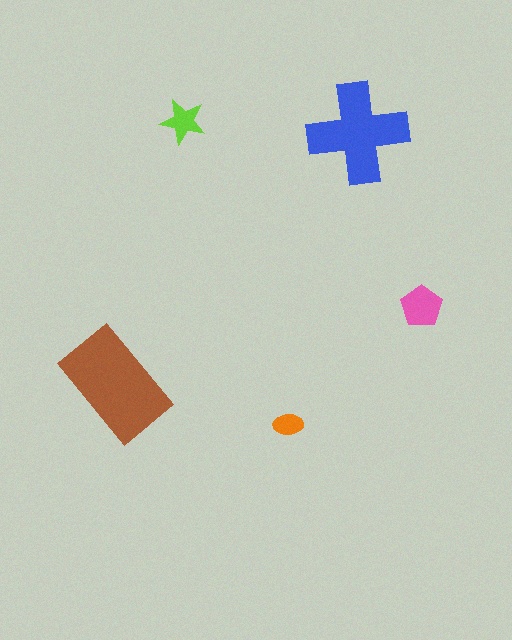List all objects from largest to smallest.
The brown rectangle, the blue cross, the pink pentagon, the lime star, the orange ellipse.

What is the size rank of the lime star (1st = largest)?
4th.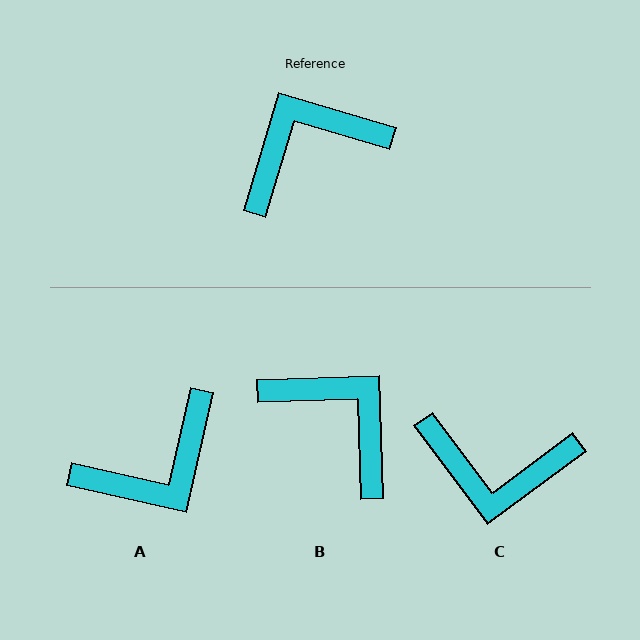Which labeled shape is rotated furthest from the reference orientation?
A, about 176 degrees away.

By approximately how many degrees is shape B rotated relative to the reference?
Approximately 72 degrees clockwise.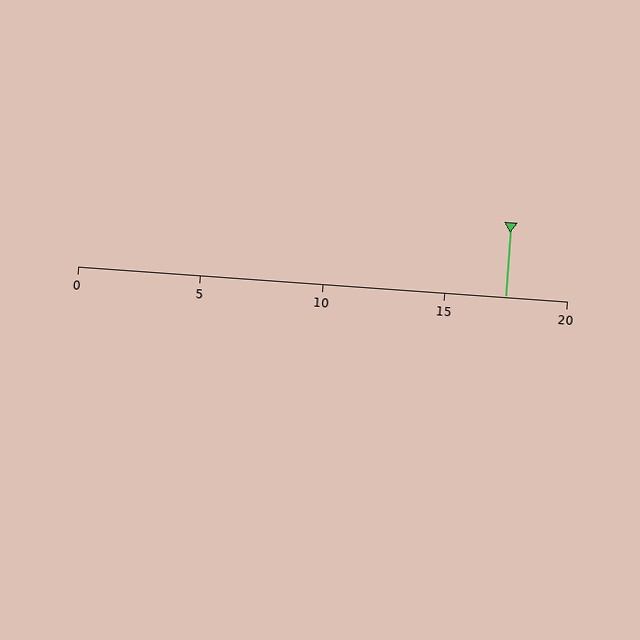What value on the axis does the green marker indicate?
The marker indicates approximately 17.5.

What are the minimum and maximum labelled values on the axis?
The axis runs from 0 to 20.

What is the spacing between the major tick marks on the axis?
The major ticks are spaced 5 apart.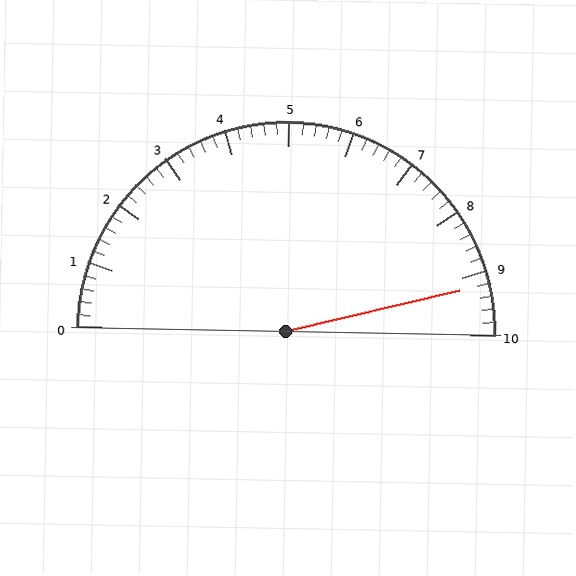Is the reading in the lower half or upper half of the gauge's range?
The reading is in the upper half of the range (0 to 10).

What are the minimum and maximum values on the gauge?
The gauge ranges from 0 to 10.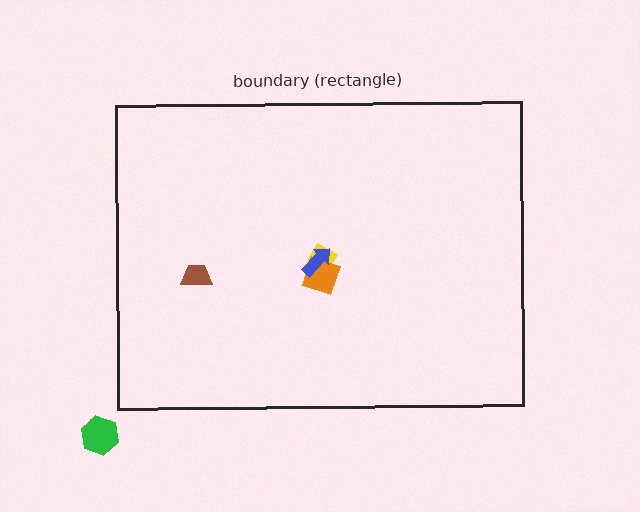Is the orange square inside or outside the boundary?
Inside.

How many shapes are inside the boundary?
4 inside, 1 outside.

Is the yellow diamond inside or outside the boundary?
Inside.